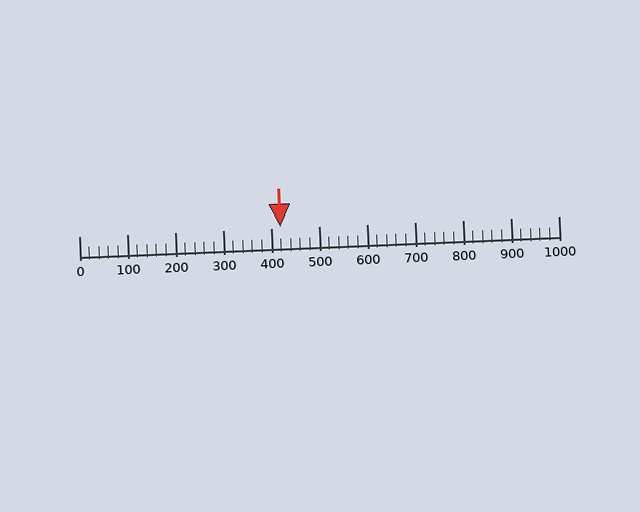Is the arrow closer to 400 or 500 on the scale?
The arrow is closer to 400.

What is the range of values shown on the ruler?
The ruler shows values from 0 to 1000.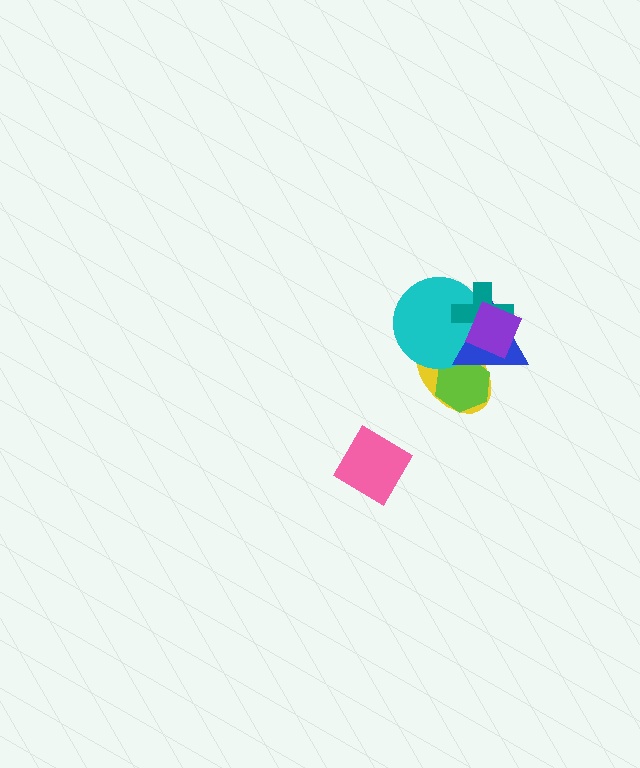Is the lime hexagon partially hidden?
Yes, it is partially covered by another shape.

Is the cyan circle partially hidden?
Yes, it is partially covered by another shape.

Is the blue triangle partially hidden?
Yes, it is partially covered by another shape.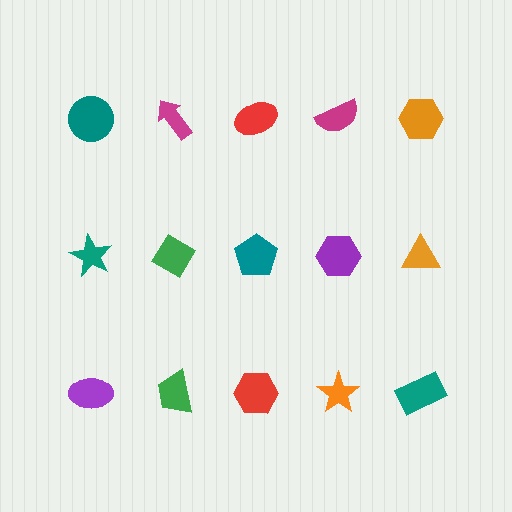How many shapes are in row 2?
5 shapes.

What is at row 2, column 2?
A green diamond.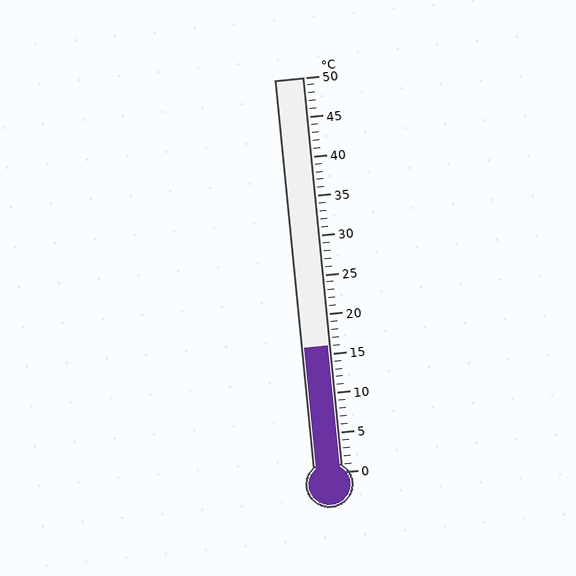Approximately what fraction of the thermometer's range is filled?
The thermometer is filled to approximately 30% of its range.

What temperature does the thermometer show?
The thermometer shows approximately 16°C.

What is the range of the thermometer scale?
The thermometer scale ranges from 0°C to 50°C.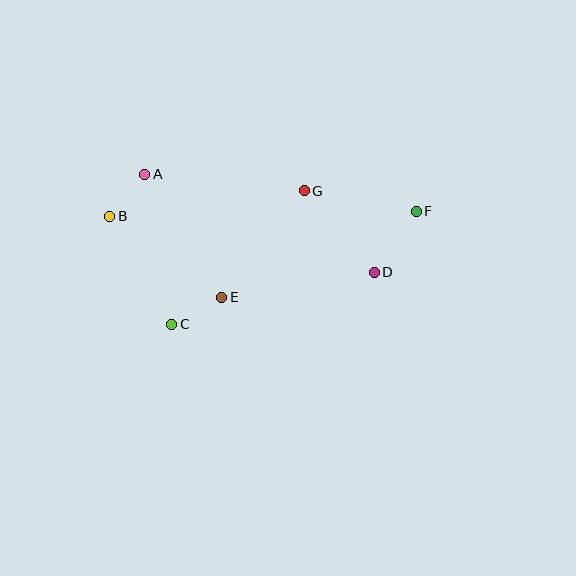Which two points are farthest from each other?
Points B and F are farthest from each other.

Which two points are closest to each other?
Points A and B are closest to each other.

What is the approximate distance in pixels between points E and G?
The distance between E and G is approximately 135 pixels.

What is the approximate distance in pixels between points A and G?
The distance between A and G is approximately 160 pixels.